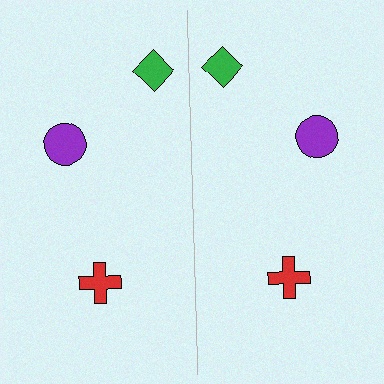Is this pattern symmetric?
Yes, this pattern has bilateral (reflection) symmetry.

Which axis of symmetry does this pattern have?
The pattern has a vertical axis of symmetry running through the center of the image.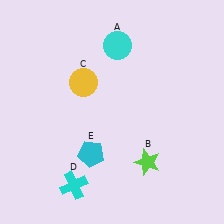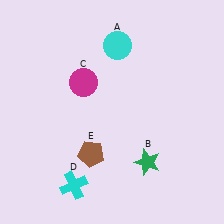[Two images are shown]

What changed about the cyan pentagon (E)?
In Image 1, E is cyan. In Image 2, it changed to brown.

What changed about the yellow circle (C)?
In Image 1, C is yellow. In Image 2, it changed to magenta.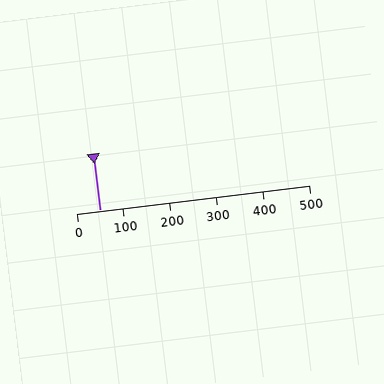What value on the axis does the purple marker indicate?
The marker indicates approximately 50.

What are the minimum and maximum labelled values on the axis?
The axis runs from 0 to 500.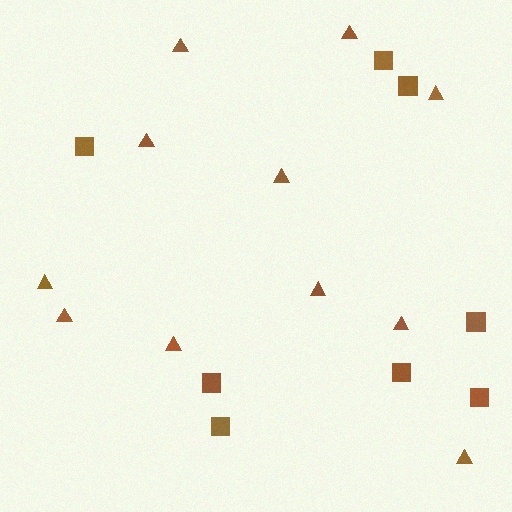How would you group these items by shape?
There are 2 groups: one group of squares (8) and one group of triangles (11).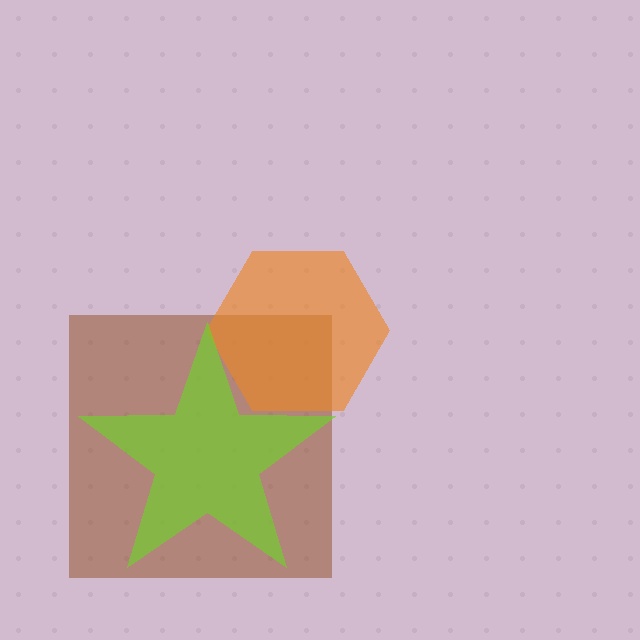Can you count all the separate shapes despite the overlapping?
Yes, there are 3 separate shapes.